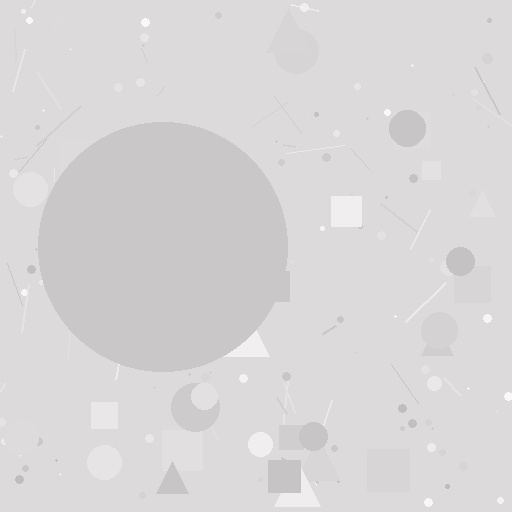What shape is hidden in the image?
A circle is hidden in the image.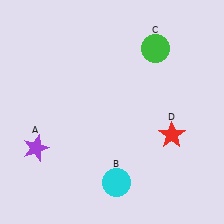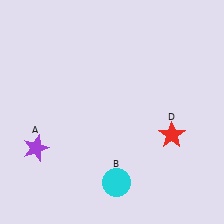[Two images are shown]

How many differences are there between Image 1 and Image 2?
There is 1 difference between the two images.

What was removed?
The green circle (C) was removed in Image 2.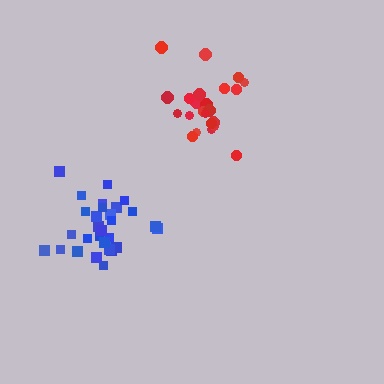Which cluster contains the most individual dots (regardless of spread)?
Blue (30).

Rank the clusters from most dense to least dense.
blue, red.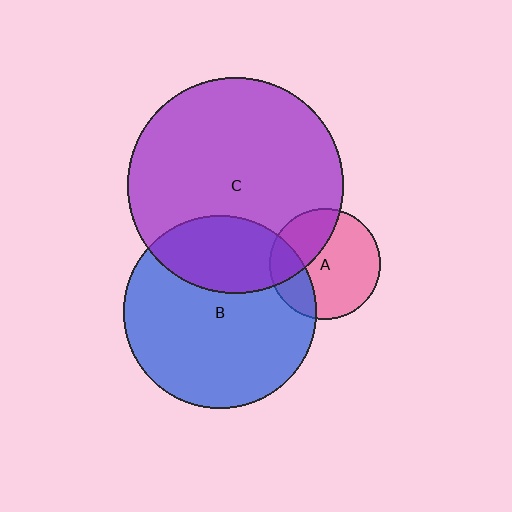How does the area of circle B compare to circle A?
Approximately 3.0 times.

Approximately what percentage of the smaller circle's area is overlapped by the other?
Approximately 25%.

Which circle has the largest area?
Circle C (purple).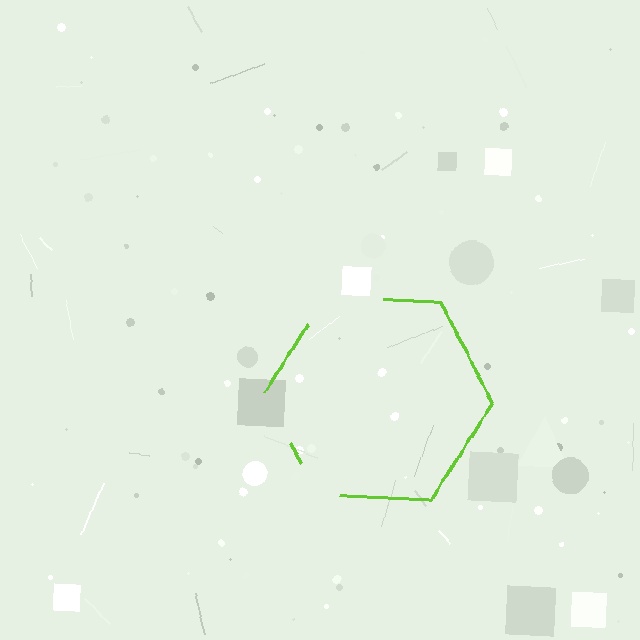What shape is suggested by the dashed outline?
The dashed outline suggests a hexagon.